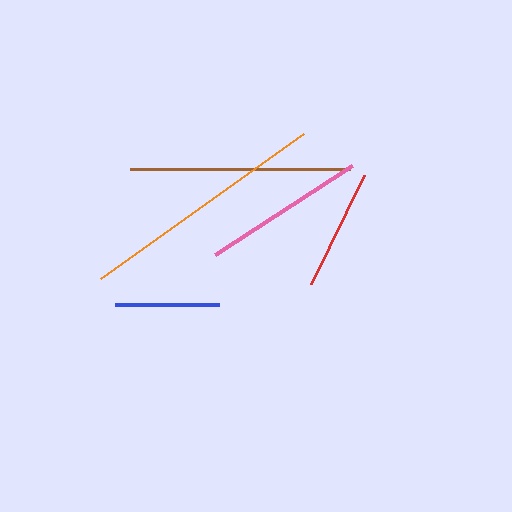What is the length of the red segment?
The red segment is approximately 122 pixels long.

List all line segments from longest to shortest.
From longest to shortest: orange, brown, pink, red, blue.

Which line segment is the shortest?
The blue line is the shortest at approximately 104 pixels.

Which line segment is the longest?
The orange line is the longest at approximately 249 pixels.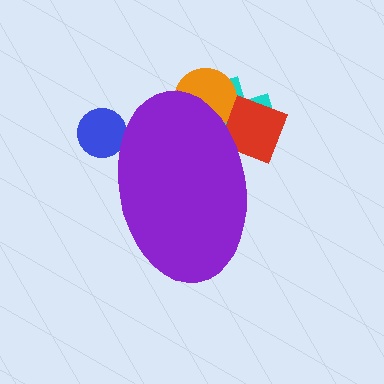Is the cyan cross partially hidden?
Yes, the cyan cross is partially hidden behind the purple ellipse.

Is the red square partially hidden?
Yes, the red square is partially hidden behind the purple ellipse.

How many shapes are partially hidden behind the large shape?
4 shapes are partially hidden.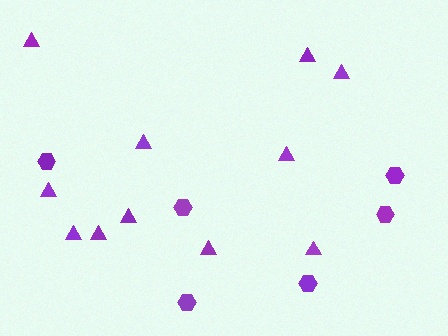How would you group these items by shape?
There are 2 groups: one group of triangles (11) and one group of hexagons (6).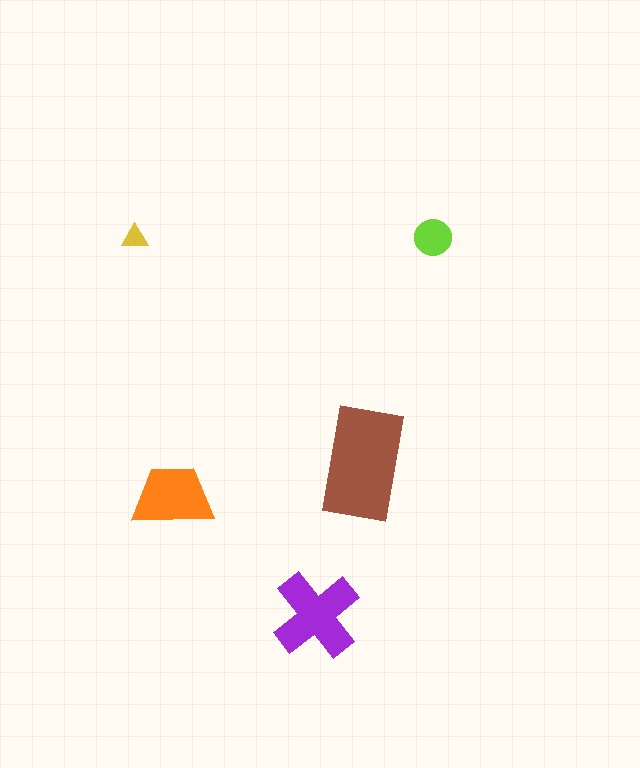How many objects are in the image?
There are 5 objects in the image.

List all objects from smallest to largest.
The yellow triangle, the lime circle, the orange trapezoid, the purple cross, the brown rectangle.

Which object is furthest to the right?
The lime circle is rightmost.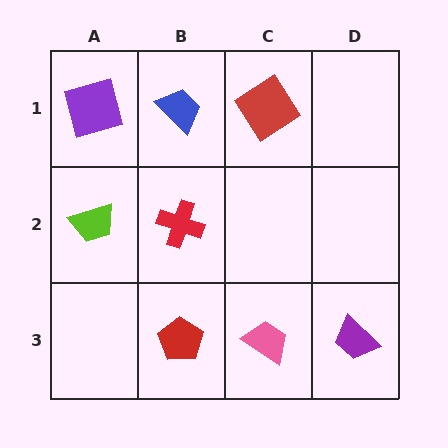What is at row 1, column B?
A blue trapezoid.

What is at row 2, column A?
A lime trapezoid.